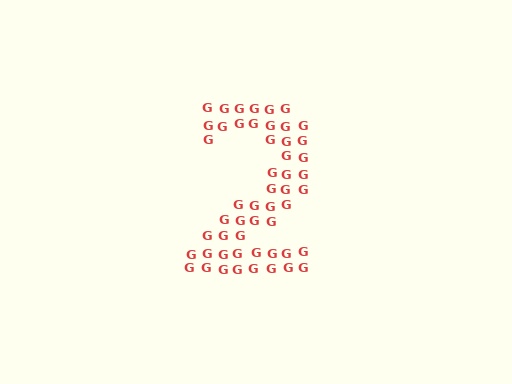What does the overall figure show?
The overall figure shows the digit 2.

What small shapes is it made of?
It is made of small letter G's.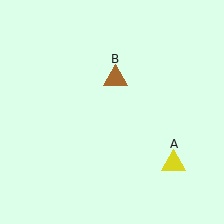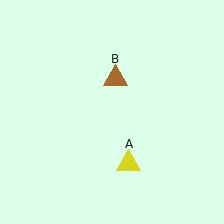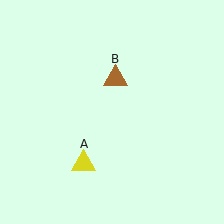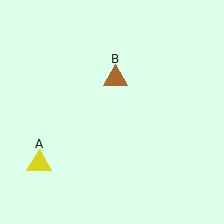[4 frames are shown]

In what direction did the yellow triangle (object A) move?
The yellow triangle (object A) moved left.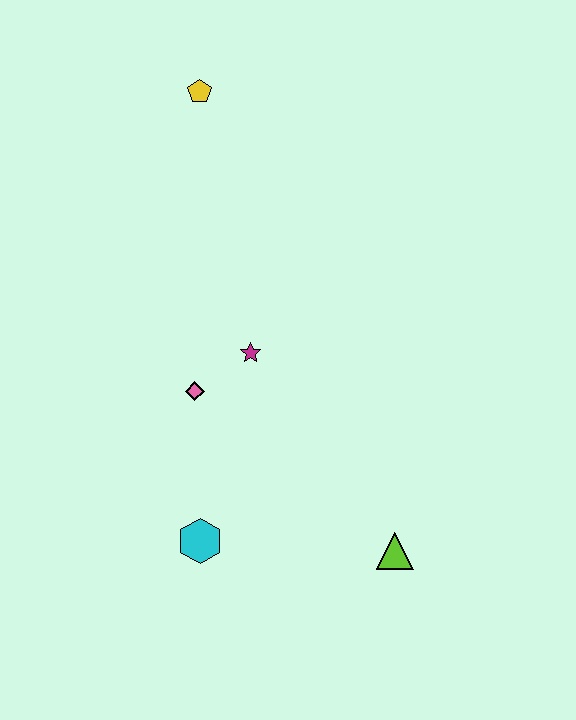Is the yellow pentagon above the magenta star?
Yes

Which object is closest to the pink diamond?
The magenta star is closest to the pink diamond.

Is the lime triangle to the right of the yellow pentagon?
Yes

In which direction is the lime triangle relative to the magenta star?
The lime triangle is below the magenta star.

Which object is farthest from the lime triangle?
The yellow pentagon is farthest from the lime triangle.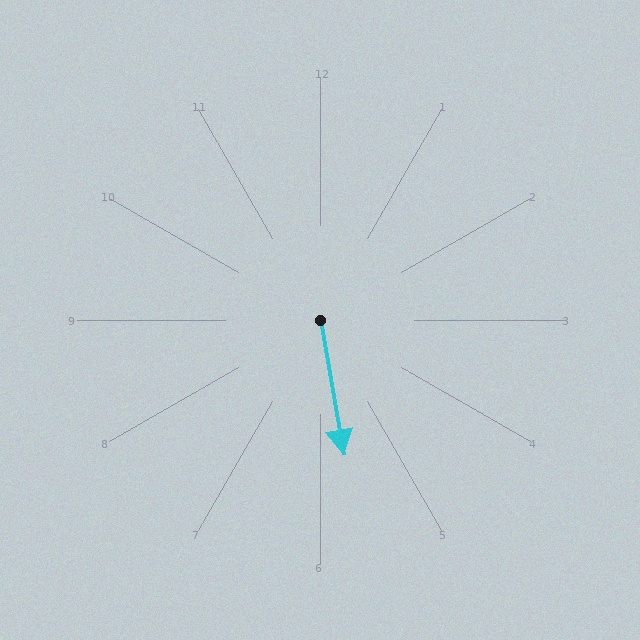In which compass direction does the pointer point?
South.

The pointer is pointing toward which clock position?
Roughly 6 o'clock.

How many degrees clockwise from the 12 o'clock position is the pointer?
Approximately 170 degrees.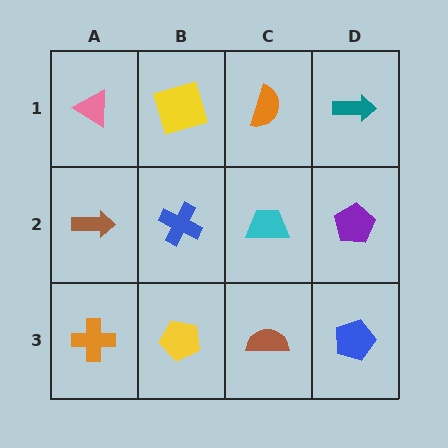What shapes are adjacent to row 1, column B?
A blue cross (row 2, column B), a pink triangle (row 1, column A), an orange semicircle (row 1, column C).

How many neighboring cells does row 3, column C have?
3.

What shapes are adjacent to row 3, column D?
A purple pentagon (row 2, column D), a brown semicircle (row 3, column C).